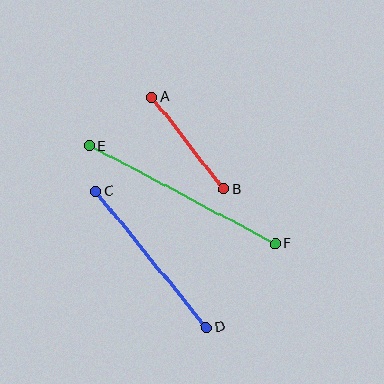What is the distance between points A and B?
The distance is approximately 117 pixels.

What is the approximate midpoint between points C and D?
The midpoint is at approximately (151, 259) pixels.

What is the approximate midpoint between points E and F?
The midpoint is at approximately (182, 195) pixels.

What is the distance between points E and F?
The distance is approximately 210 pixels.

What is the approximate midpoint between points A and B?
The midpoint is at approximately (188, 143) pixels.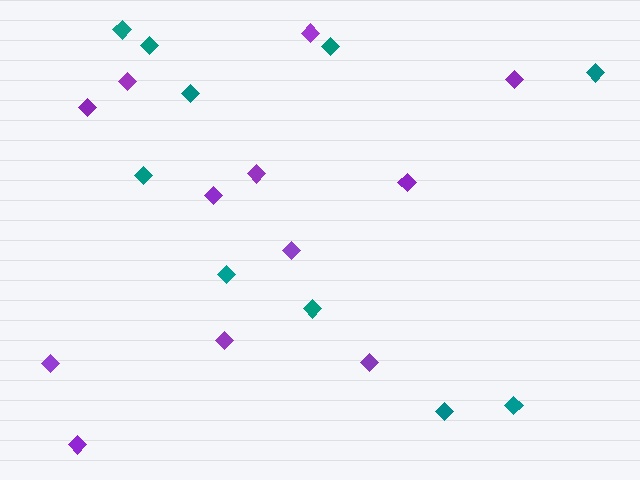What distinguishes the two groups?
There are 2 groups: one group of teal diamonds (10) and one group of purple diamonds (12).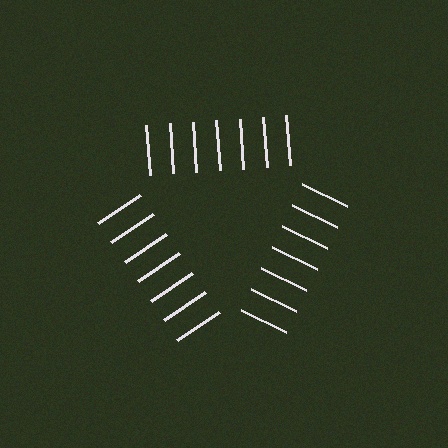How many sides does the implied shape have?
3 sides — the line-ends trace a triangle.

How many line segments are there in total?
21 — 7 along each of the 3 edges.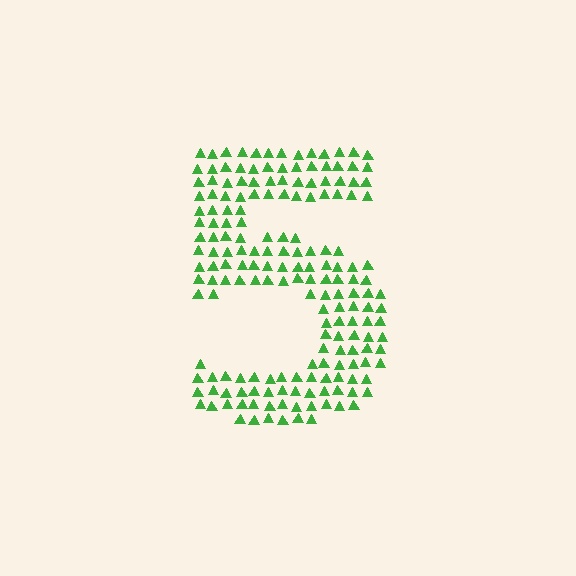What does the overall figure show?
The overall figure shows the digit 5.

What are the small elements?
The small elements are triangles.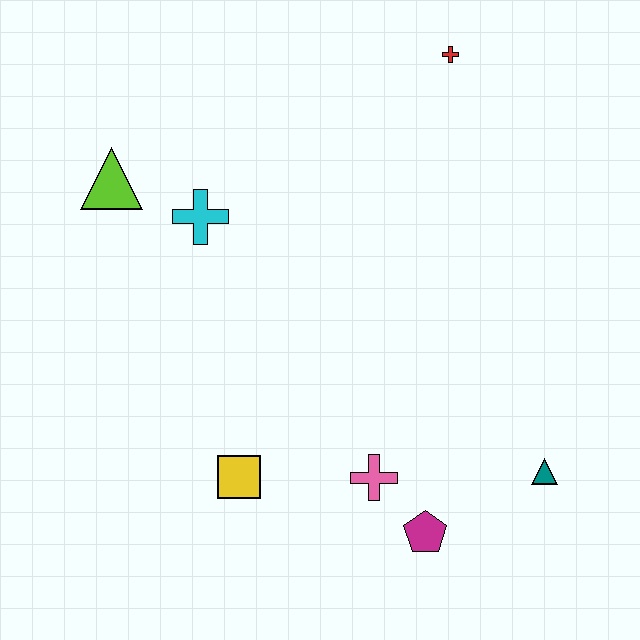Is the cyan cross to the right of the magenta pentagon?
No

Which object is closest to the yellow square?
The pink cross is closest to the yellow square.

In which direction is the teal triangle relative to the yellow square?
The teal triangle is to the right of the yellow square.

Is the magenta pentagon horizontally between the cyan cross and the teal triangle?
Yes